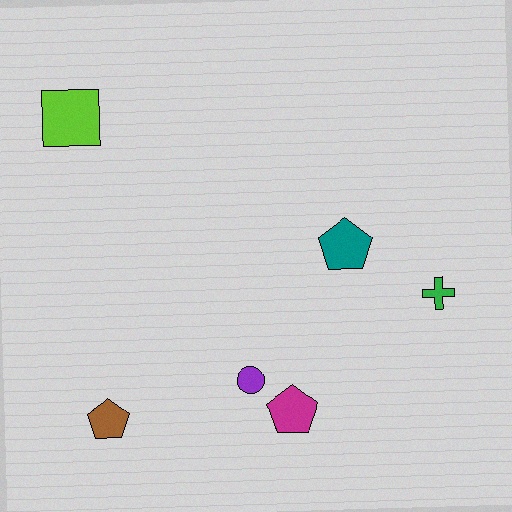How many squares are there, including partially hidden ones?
There is 1 square.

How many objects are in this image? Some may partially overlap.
There are 6 objects.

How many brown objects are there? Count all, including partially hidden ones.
There is 1 brown object.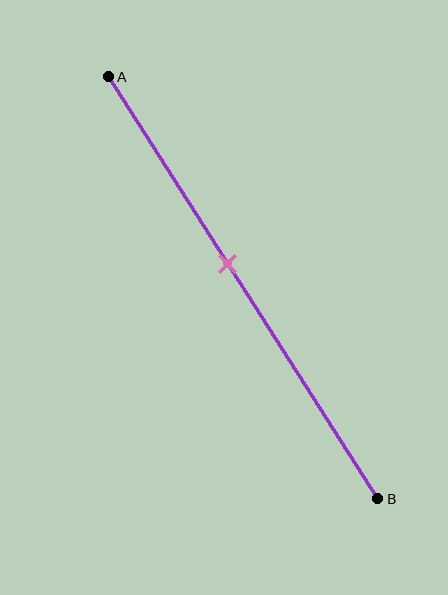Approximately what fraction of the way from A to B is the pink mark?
The pink mark is approximately 45% of the way from A to B.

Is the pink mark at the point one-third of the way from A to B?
No, the mark is at about 45% from A, not at the 33% one-third point.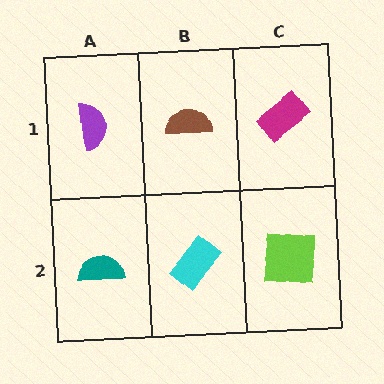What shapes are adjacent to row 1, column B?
A cyan rectangle (row 2, column B), a purple semicircle (row 1, column A), a magenta rectangle (row 1, column C).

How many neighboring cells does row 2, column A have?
2.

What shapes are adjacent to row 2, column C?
A magenta rectangle (row 1, column C), a cyan rectangle (row 2, column B).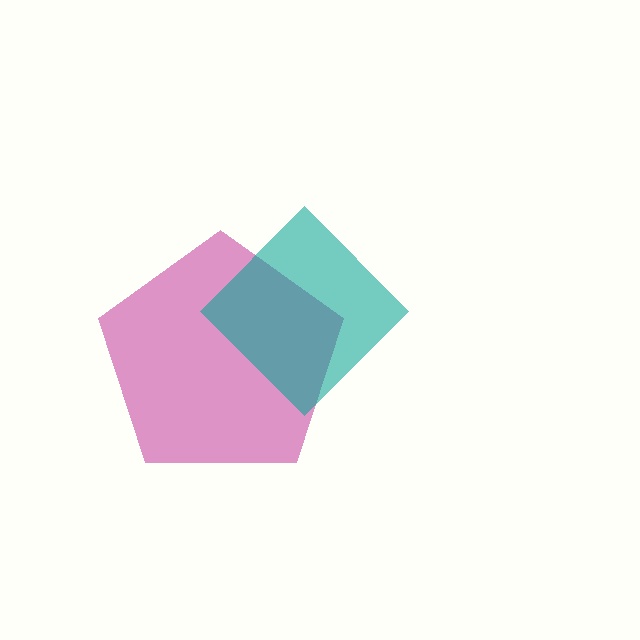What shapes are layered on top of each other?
The layered shapes are: a magenta pentagon, a teal diamond.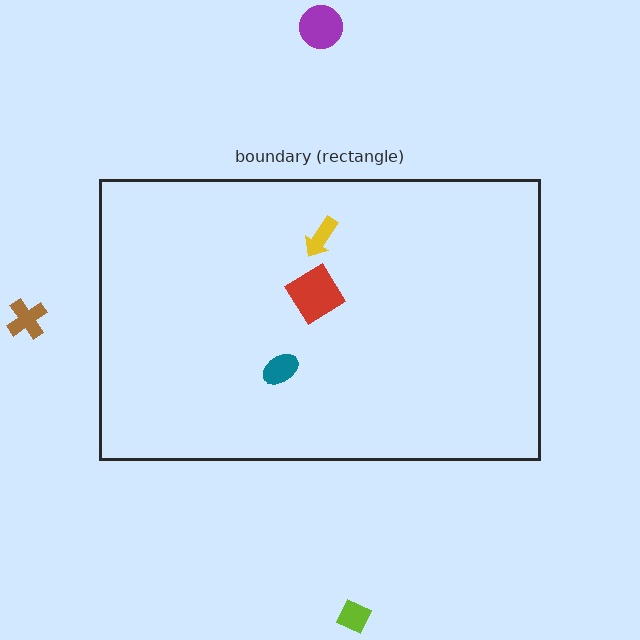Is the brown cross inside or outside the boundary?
Outside.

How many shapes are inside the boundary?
3 inside, 3 outside.